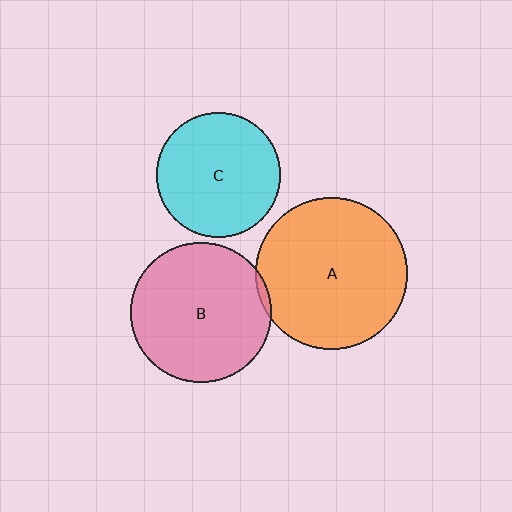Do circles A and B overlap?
Yes.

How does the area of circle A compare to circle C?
Approximately 1.5 times.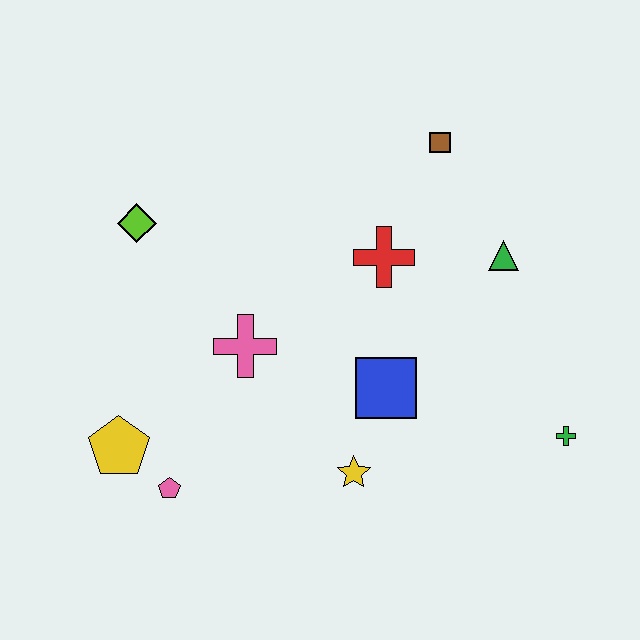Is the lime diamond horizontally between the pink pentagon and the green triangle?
No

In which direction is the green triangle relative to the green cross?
The green triangle is above the green cross.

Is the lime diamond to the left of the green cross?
Yes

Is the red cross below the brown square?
Yes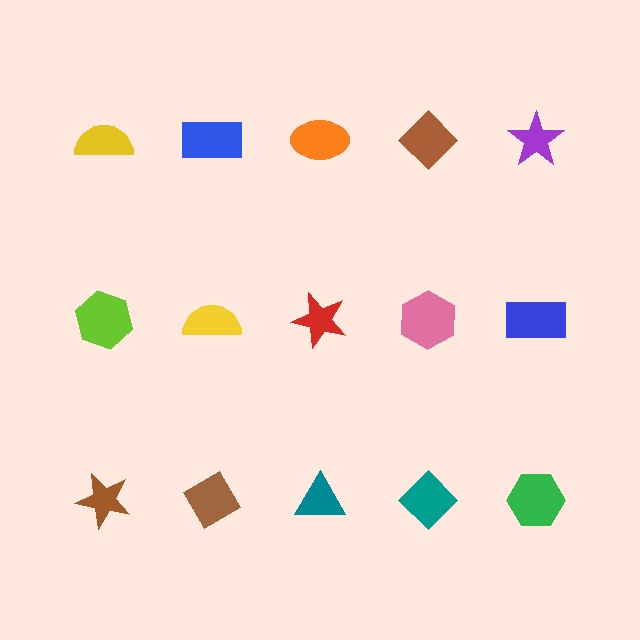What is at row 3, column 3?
A teal triangle.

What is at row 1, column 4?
A brown diamond.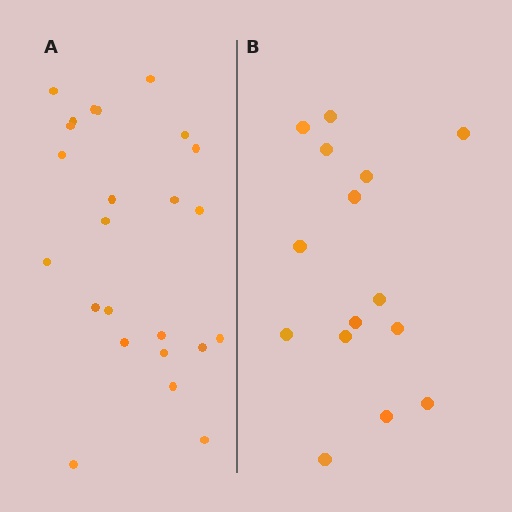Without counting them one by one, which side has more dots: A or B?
Region A (the left region) has more dots.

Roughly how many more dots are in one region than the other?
Region A has roughly 8 or so more dots than region B.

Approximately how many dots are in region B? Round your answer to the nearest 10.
About 20 dots. (The exact count is 15, which rounds to 20.)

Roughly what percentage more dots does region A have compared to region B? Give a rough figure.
About 60% more.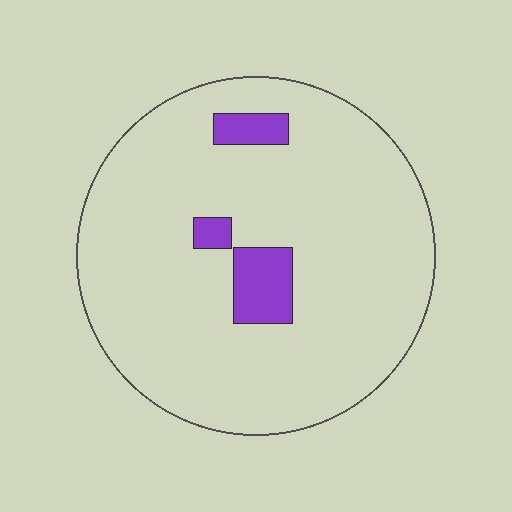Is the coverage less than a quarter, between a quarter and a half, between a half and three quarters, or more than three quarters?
Less than a quarter.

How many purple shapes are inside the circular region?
3.